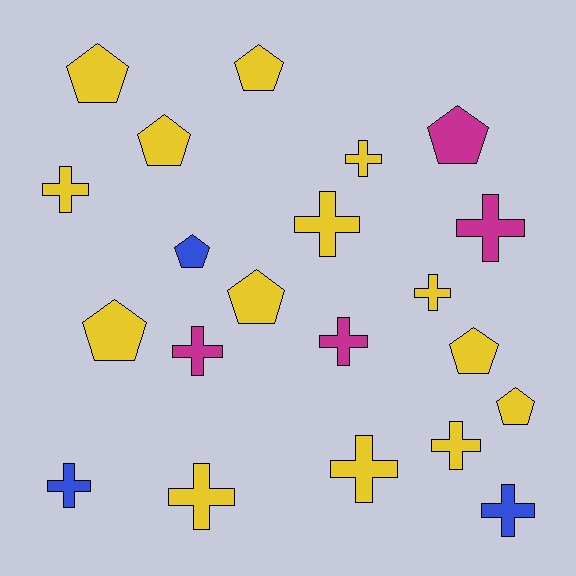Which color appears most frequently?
Yellow, with 14 objects.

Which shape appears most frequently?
Cross, with 12 objects.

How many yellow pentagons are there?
There are 7 yellow pentagons.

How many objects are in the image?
There are 21 objects.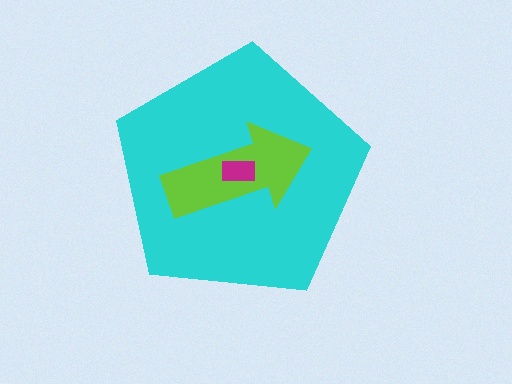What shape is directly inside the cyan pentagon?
The lime arrow.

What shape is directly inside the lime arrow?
The magenta rectangle.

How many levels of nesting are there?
3.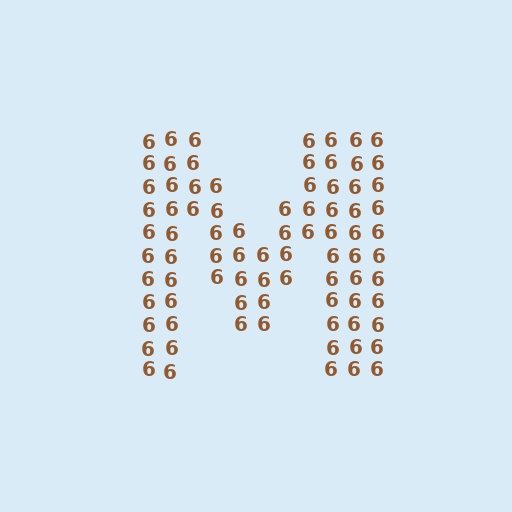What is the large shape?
The large shape is the letter M.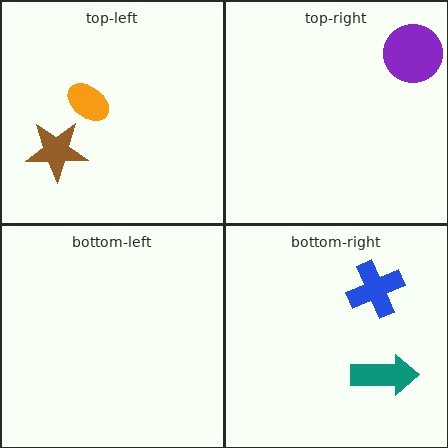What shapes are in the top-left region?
The orange ellipse, the brown star.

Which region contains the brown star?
The top-left region.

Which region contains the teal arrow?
The bottom-right region.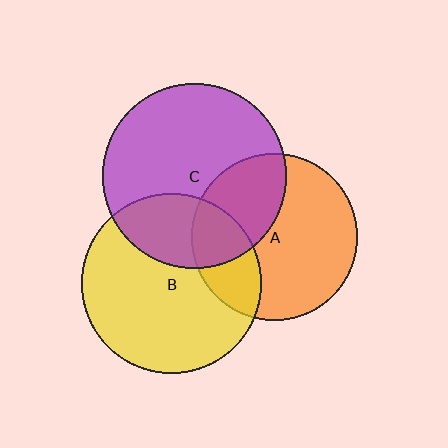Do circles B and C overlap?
Yes.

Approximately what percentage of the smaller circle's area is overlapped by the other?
Approximately 30%.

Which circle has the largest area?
Circle C (purple).